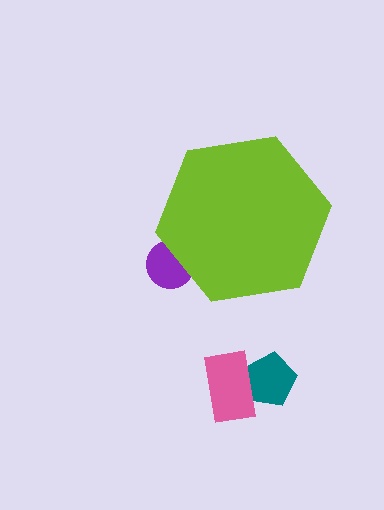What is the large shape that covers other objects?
A lime hexagon.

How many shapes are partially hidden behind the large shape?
1 shape is partially hidden.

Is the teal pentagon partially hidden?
No, the teal pentagon is fully visible.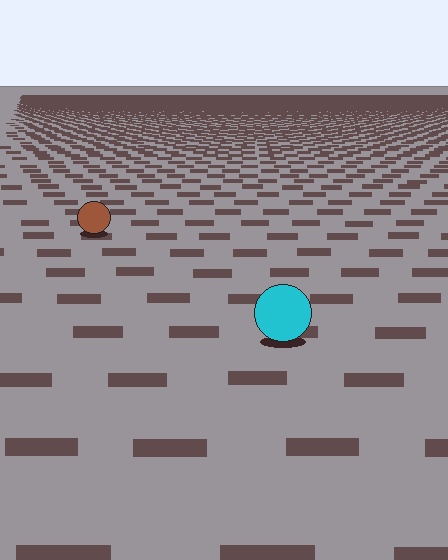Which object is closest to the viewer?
The cyan circle is closest. The texture marks near it are larger and more spread out.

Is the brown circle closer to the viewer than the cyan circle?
No. The cyan circle is closer — you can tell from the texture gradient: the ground texture is coarser near it.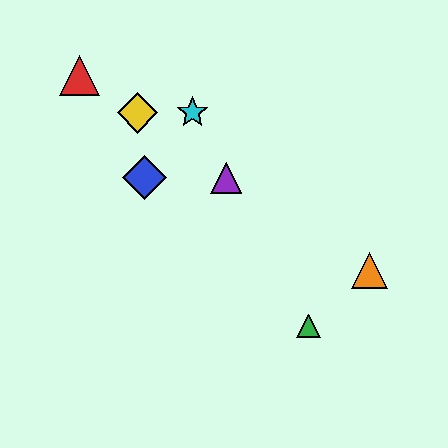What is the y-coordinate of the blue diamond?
The blue diamond is at y≈178.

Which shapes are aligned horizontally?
The blue diamond, the purple triangle are aligned horizontally.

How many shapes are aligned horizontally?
2 shapes (the blue diamond, the purple triangle) are aligned horizontally.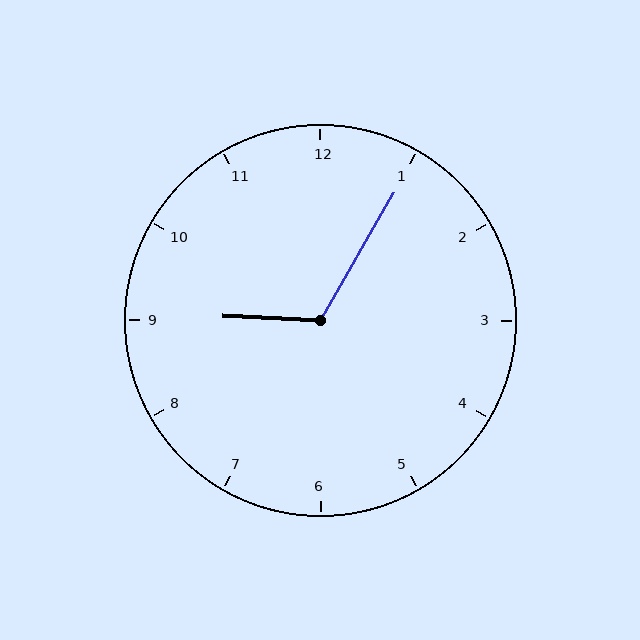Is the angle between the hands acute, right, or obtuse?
It is obtuse.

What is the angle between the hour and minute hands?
Approximately 118 degrees.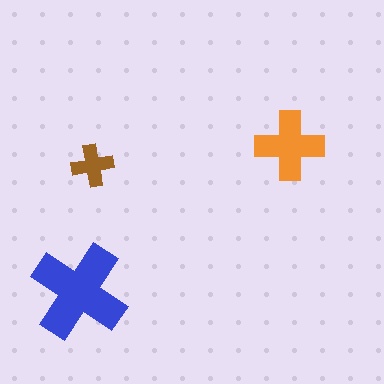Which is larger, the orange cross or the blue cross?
The blue one.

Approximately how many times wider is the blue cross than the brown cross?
About 2.5 times wider.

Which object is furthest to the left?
The blue cross is leftmost.